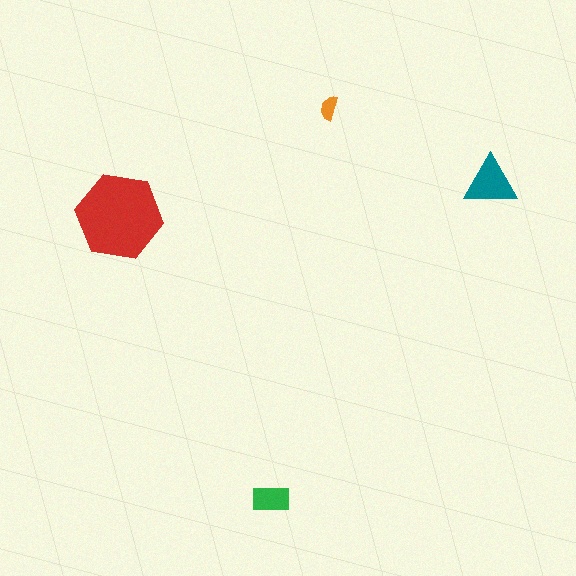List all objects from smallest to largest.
The orange semicircle, the green rectangle, the teal triangle, the red hexagon.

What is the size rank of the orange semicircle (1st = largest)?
4th.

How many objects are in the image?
There are 4 objects in the image.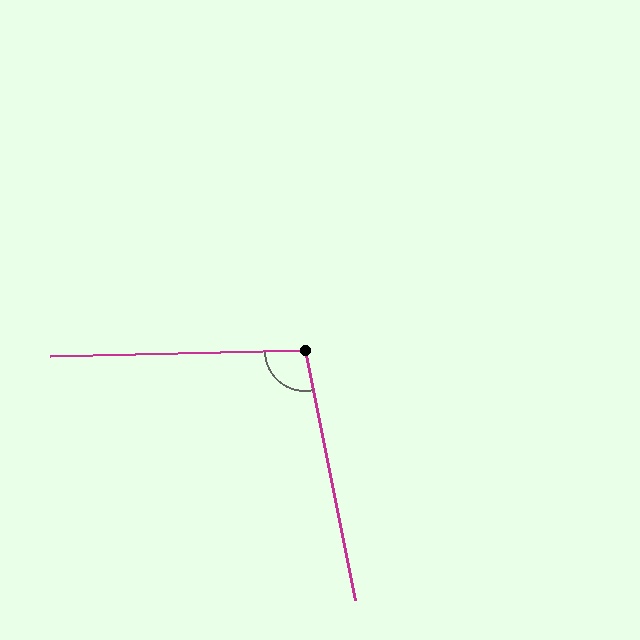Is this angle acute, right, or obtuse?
It is obtuse.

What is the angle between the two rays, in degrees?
Approximately 100 degrees.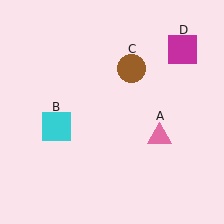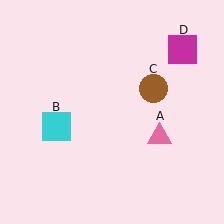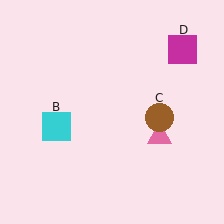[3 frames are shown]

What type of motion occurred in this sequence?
The brown circle (object C) rotated clockwise around the center of the scene.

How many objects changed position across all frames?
1 object changed position: brown circle (object C).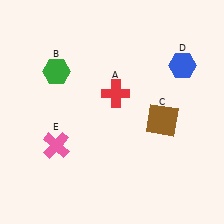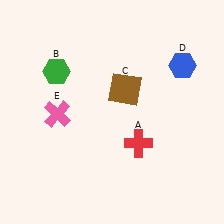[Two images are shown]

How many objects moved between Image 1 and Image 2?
3 objects moved between the two images.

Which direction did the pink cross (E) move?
The pink cross (E) moved up.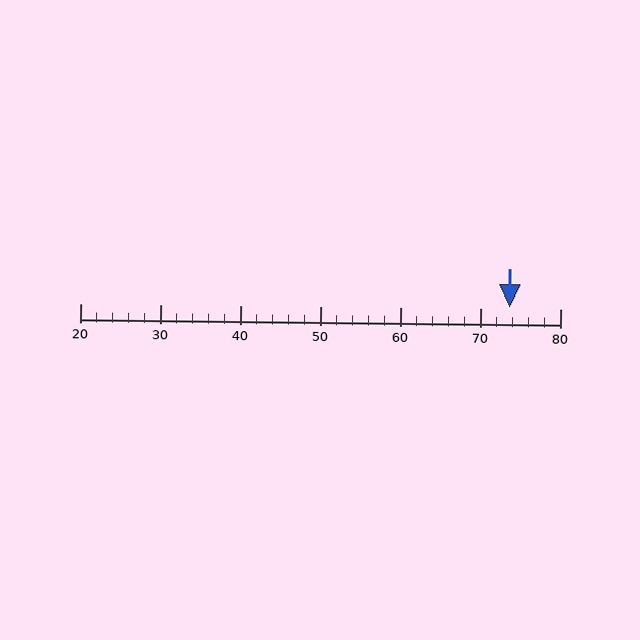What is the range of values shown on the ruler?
The ruler shows values from 20 to 80.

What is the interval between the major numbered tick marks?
The major tick marks are spaced 10 units apart.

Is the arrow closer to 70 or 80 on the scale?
The arrow is closer to 70.